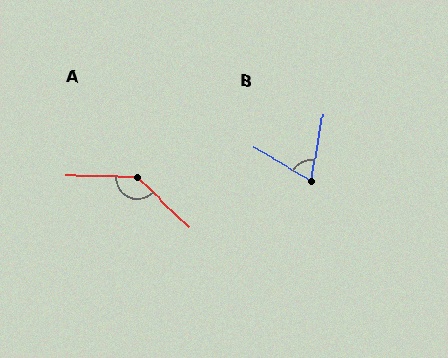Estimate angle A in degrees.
Approximately 137 degrees.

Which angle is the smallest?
B, at approximately 70 degrees.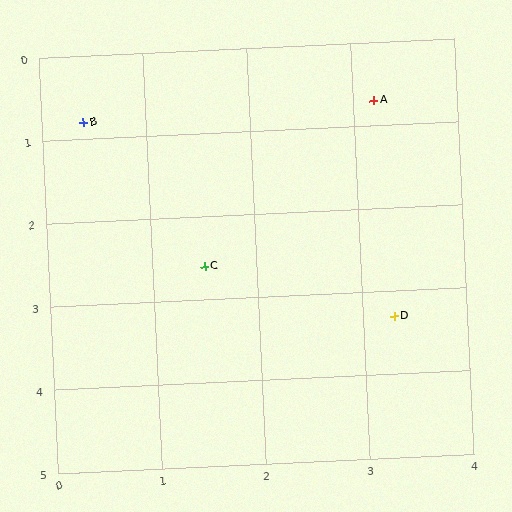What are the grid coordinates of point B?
Point B is at approximately (0.4, 0.8).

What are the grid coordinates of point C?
Point C is at approximately (1.5, 2.6).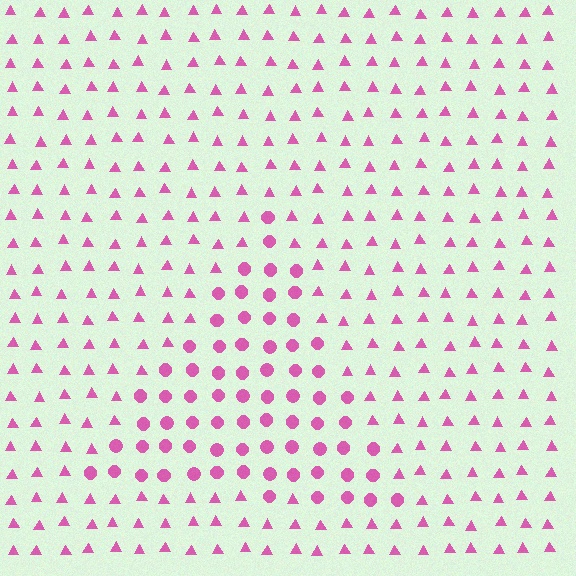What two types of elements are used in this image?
The image uses circles inside the triangle region and triangles outside it.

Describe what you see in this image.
The image is filled with small pink elements arranged in a uniform grid. A triangle-shaped region contains circles, while the surrounding area contains triangles. The boundary is defined purely by the change in element shape.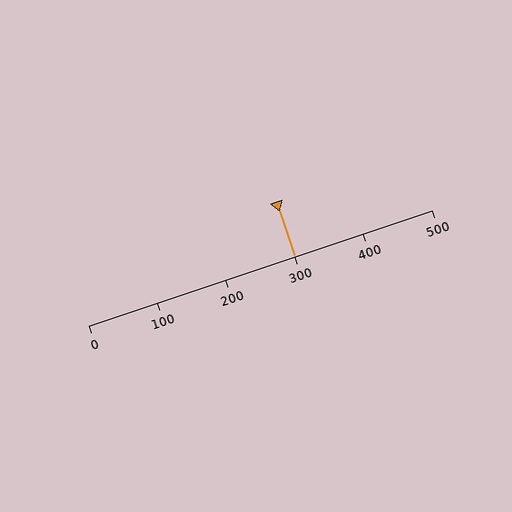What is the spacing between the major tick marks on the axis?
The major ticks are spaced 100 apart.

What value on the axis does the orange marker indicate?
The marker indicates approximately 300.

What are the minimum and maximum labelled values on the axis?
The axis runs from 0 to 500.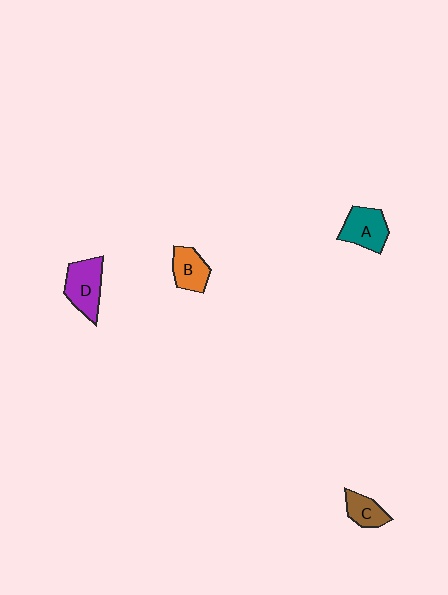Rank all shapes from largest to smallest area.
From largest to smallest: D (purple), A (teal), B (orange), C (brown).